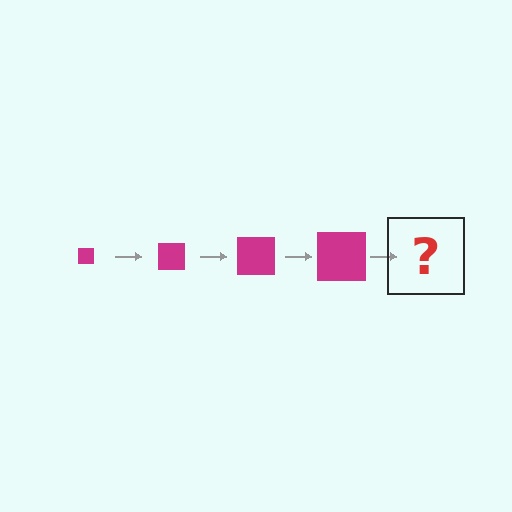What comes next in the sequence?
The next element should be a magenta square, larger than the previous one.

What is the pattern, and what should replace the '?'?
The pattern is that the square gets progressively larger each step. The '?' should be a magenta square, larger than the previous one.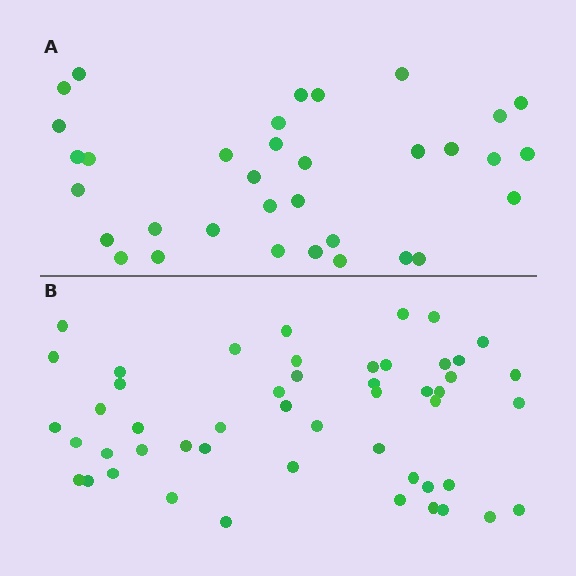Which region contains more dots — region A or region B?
Region B (the bottom region) has more dots.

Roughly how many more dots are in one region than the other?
Region B has approximately 15 more dots than region A.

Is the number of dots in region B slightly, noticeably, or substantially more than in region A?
Region B has substantially more. The ratio is roughly 1.5 to 1.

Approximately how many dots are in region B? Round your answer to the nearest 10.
About 50 dots.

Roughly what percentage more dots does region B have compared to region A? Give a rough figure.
About 45% more.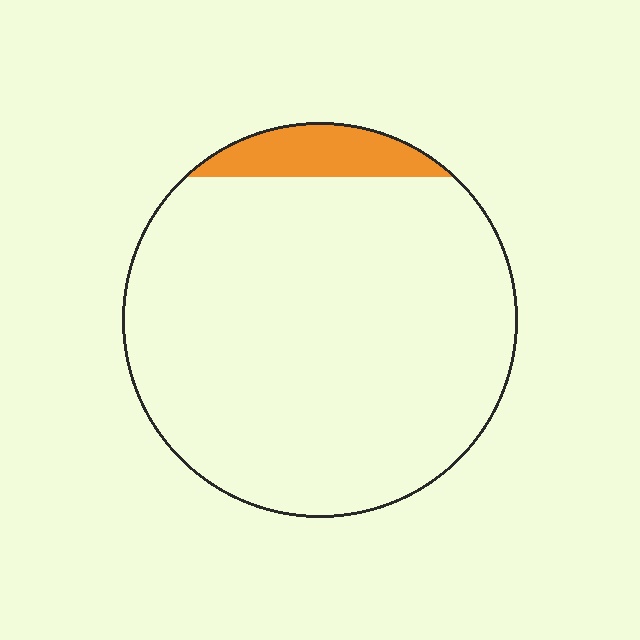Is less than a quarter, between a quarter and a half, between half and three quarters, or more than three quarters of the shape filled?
Less than a quarter.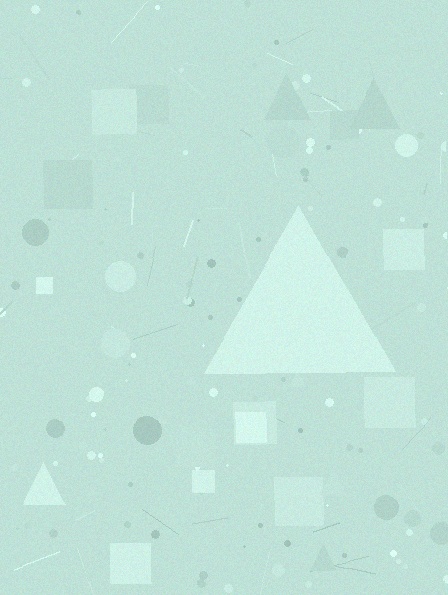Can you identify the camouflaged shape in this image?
The camouflaged shape is a triangle.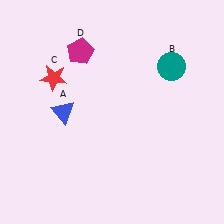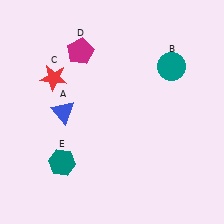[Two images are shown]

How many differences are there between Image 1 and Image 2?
There is 1 difference between the two images.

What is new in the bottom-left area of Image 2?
A teal hexagon (E) was added in the bottom-left area of Image 2.